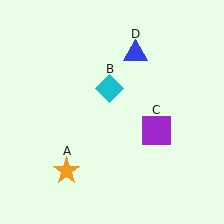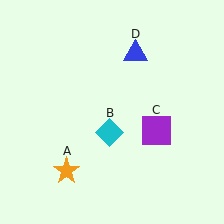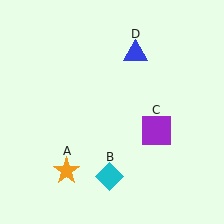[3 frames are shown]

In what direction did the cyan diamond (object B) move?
The cyan diamond (object B) moved down.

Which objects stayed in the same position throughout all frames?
Orange star (object A) and purple square (object C) and blue triangle (object D) remained stationary.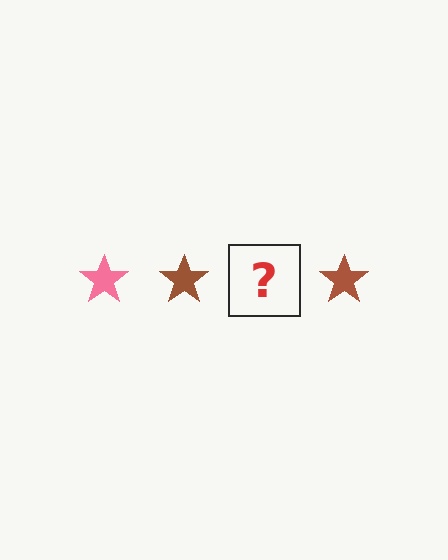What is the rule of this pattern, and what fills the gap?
The rule is that the pattern cycles through pink, brown stars. The gap should be filled with a pink star.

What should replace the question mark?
The question mark should be replaced with a pink star.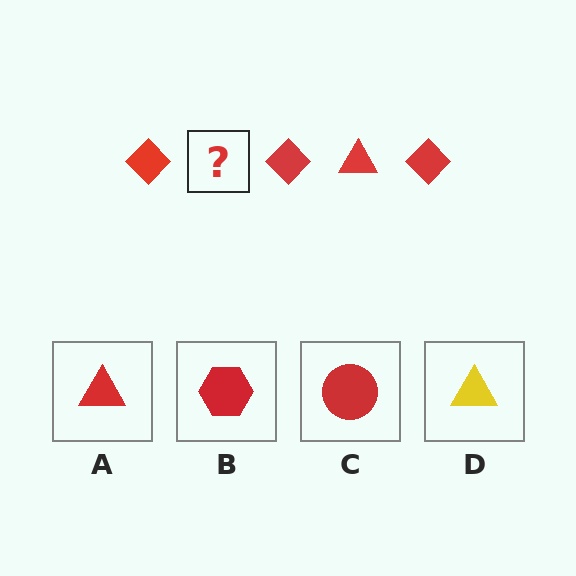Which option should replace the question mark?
Option A.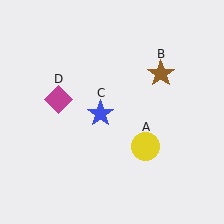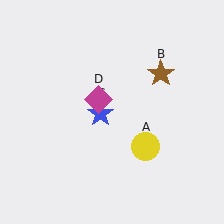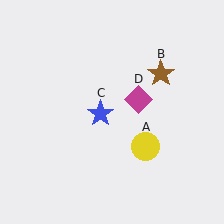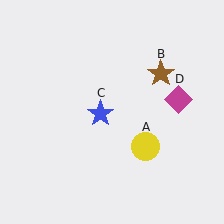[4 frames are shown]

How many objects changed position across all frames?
1 object changed position: magenta diamond (object D).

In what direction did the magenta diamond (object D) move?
The magenta diamond (object D) moved right.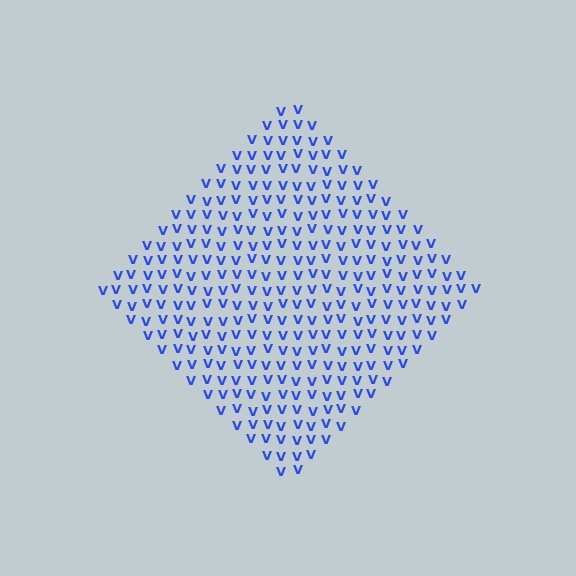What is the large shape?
The large shape is a diamond.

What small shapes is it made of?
It is made of small letter V's.